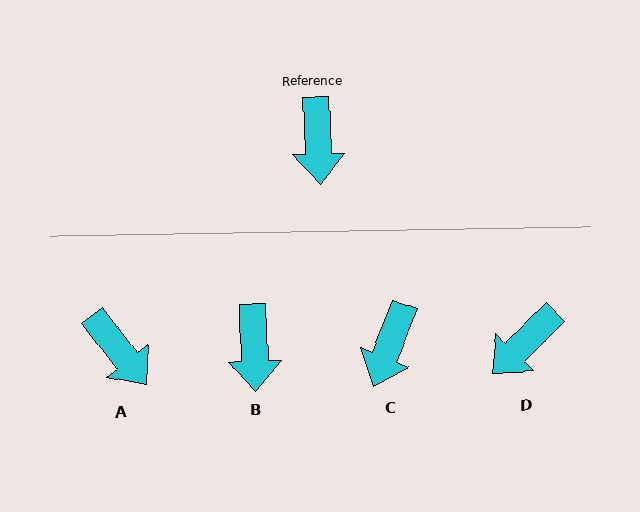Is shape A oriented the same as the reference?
No, it is off by about 36 degrees.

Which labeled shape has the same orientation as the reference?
B.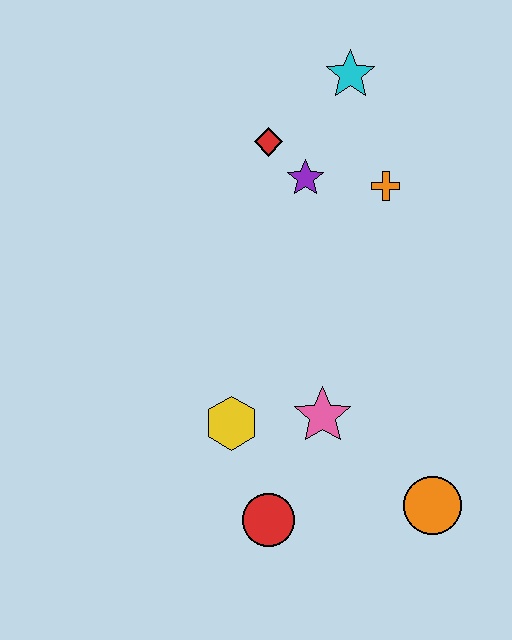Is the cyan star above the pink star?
Yes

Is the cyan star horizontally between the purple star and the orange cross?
Yes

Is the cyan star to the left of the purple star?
No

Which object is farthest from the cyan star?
The red circle is farthest from the cyan star.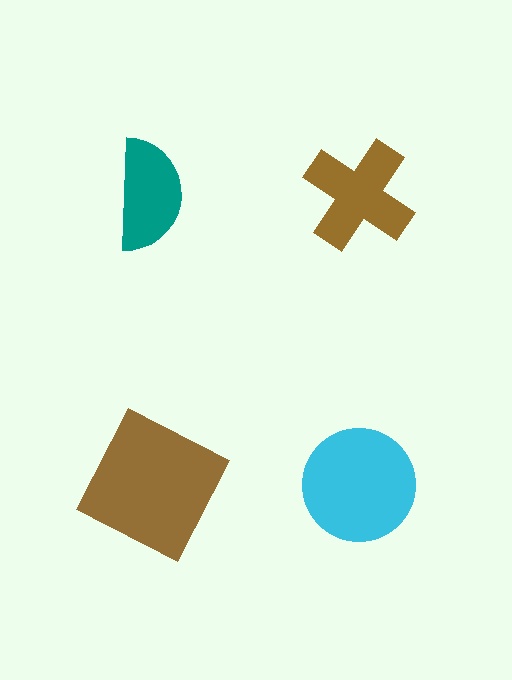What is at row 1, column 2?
A brown cross.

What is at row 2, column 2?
A cyan circle.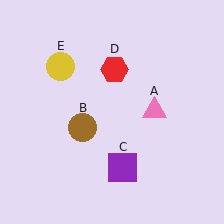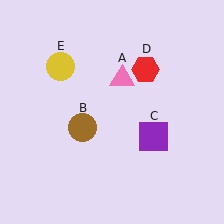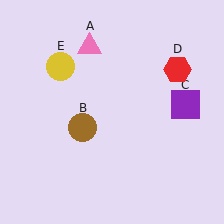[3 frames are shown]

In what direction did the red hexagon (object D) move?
The red hexagon (object D) moved right.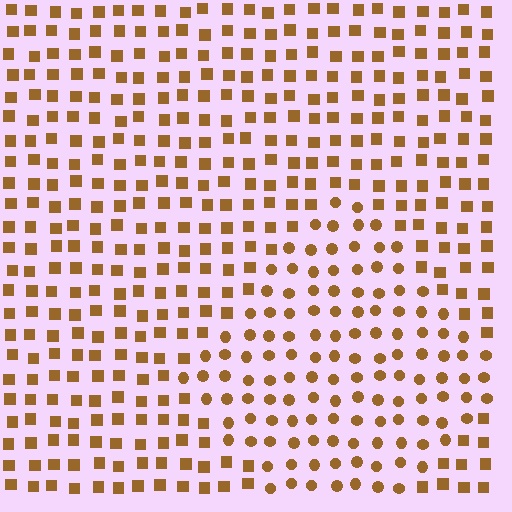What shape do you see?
I see a diamond.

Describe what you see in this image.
The image is filled with small brown elements arranged in a uniform grid. A diamond-shaped region contains circles, while the surrounding area contains squares. The boundary is defined purely by the change in element shape.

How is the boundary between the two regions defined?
The boundary is defined by a change in element shape: circles inside vs. squares outside. All elements share the same color and spacing.